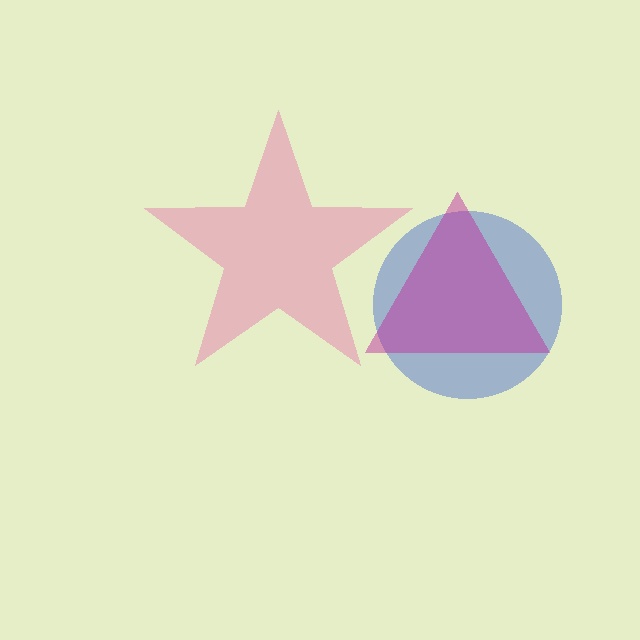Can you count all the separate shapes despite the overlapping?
Yes, there are 3 separate shapes.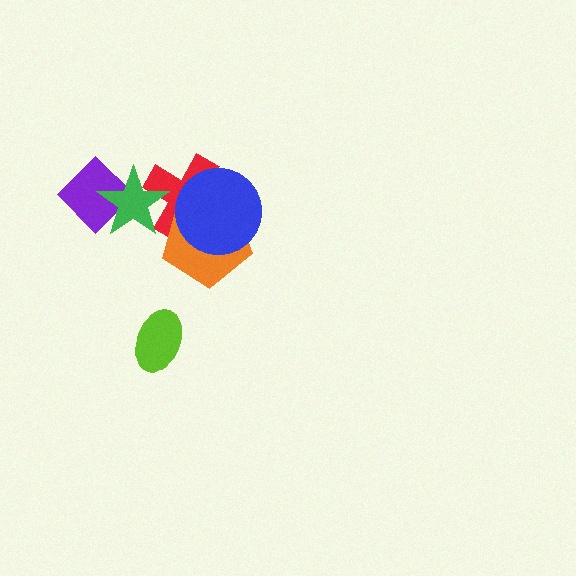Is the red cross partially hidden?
Yes, it is partially covered by another shape.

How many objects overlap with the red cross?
3 objects overlap with the red cross.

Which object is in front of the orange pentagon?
The blue circle is in front of the orange pentagon.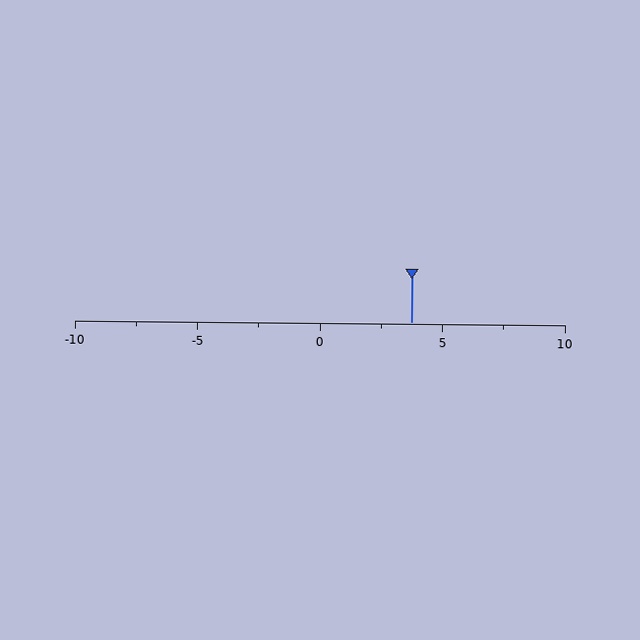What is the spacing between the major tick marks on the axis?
The major ticks are spaced 5 apart.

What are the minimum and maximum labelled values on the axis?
The axis runs from -10 to 10.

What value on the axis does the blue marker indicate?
The marker indicates approximately 3.8.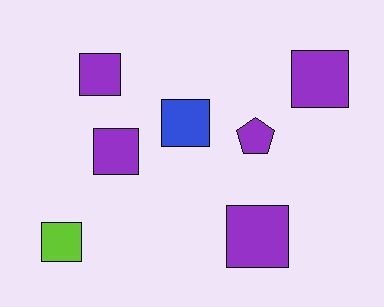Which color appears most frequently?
Purple, with 5 objects.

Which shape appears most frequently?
Square, with 6 objects.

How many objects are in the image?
There are 7 objects.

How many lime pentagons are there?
There are no lime pentagons.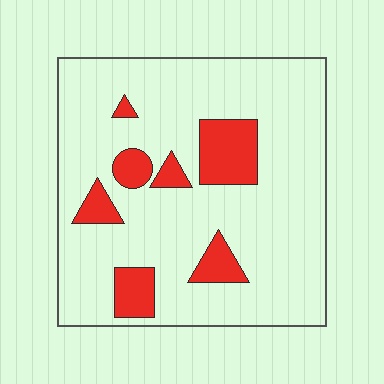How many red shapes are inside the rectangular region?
7.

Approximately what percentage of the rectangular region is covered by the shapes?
Approximately 15%.